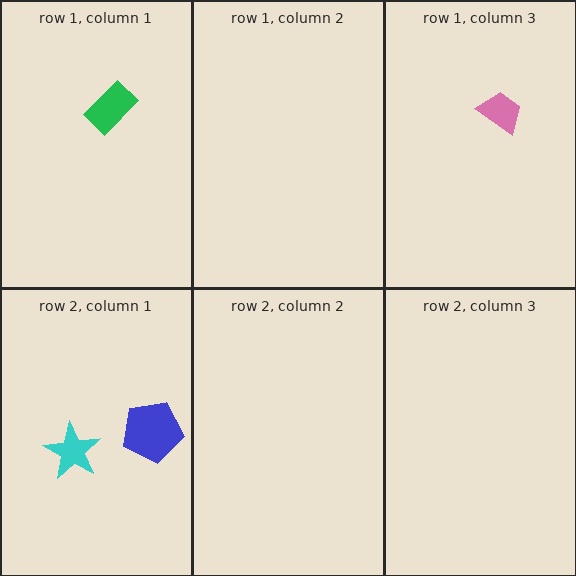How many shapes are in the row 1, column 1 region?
1.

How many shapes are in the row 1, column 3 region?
1.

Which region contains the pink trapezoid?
The row 1, column 3 region.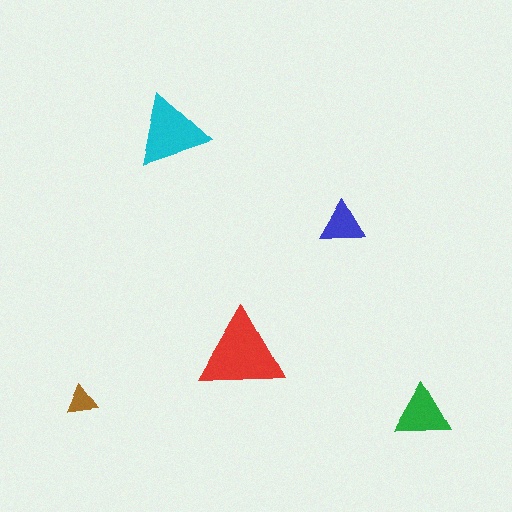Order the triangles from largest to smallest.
the red one, the cyan one, the green one, the blue one, the brown one.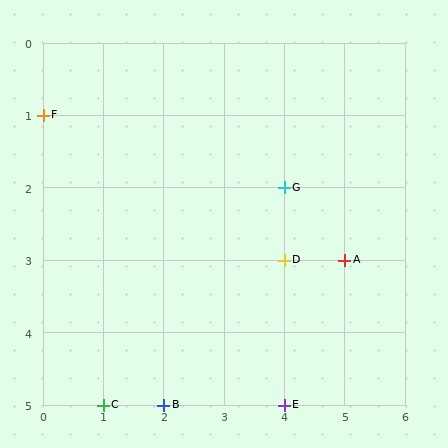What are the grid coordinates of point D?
Point D is at grid coordinates (4, 3).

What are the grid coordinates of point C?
Point C is at grid coordinates (1, 5).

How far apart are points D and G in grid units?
Points D and G are 1 row apart.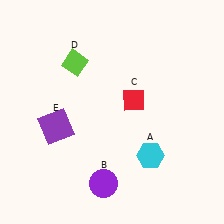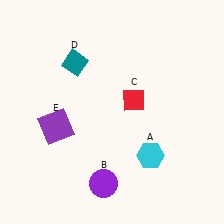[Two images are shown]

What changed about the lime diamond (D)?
In Image 1, D is lime. In Image 2, it changed to teal.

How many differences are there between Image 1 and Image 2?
There is 1 difference between the two images.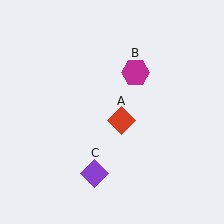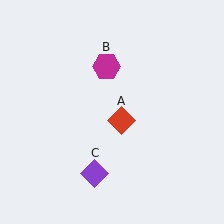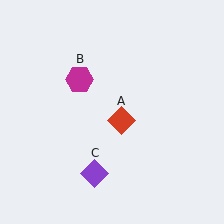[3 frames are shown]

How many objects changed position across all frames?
1 object changed position: magenta hexagon (object B).